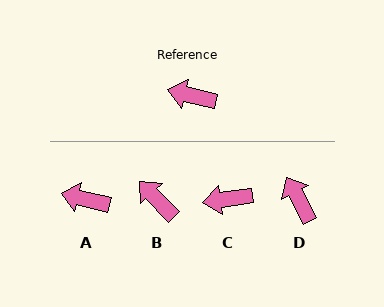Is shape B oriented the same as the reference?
No, it is off by about 33 degrees.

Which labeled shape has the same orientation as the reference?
A.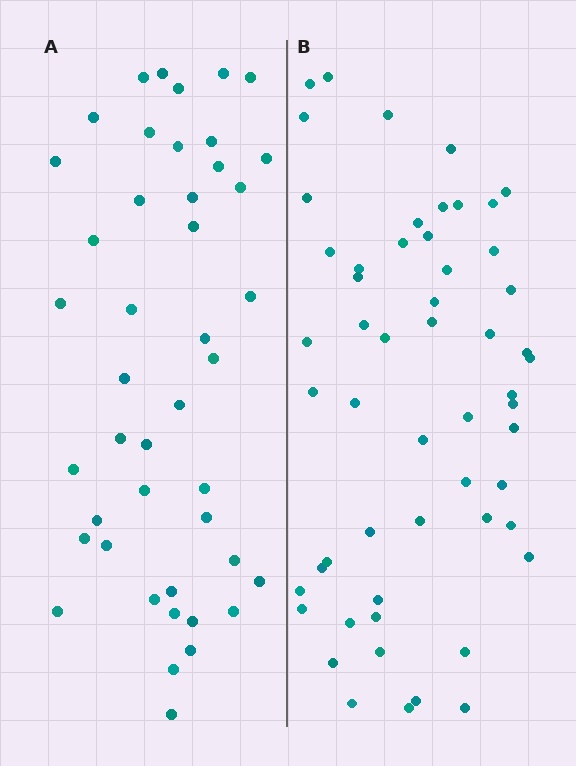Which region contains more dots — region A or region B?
Region B (the right region) has more dots.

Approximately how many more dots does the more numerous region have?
Region B has roughly 12 or so more dots than region A.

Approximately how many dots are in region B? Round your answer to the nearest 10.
About 60 dots. (The exact count is 55, which rounds to 60.)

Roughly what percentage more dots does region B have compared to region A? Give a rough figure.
About 25% more.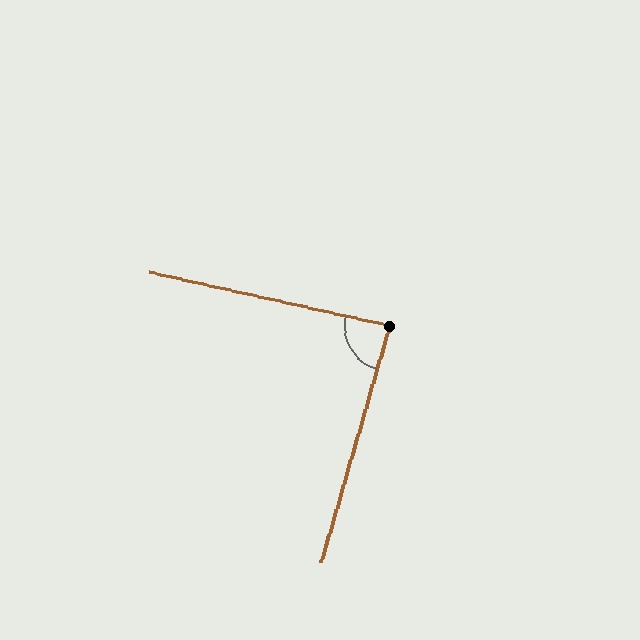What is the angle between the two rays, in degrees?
Approximately 87 degrees.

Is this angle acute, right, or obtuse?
It is approximately a right angle.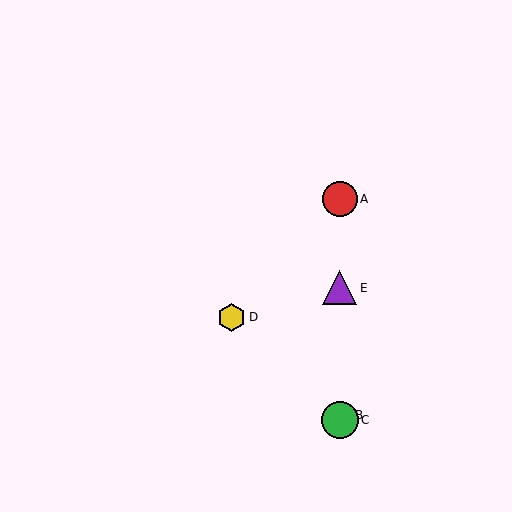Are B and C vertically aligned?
Yes, both are at x≈340.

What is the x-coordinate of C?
Object C is at x≈340.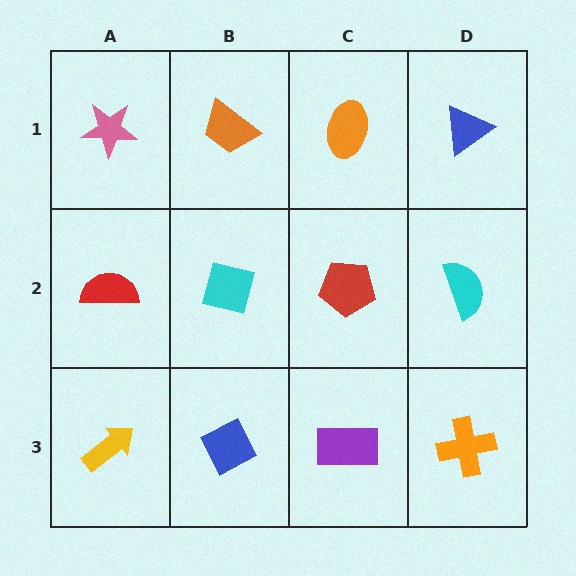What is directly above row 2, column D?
A blue triangle.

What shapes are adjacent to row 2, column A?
A pink star (row 1, column A), a yellow arrow (row 3, column A), a cyan square (row 2, column B).